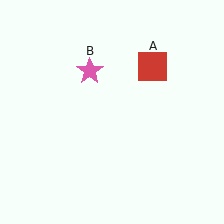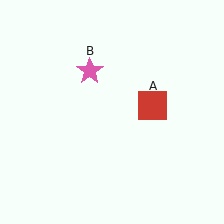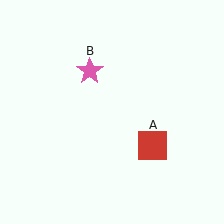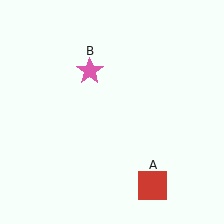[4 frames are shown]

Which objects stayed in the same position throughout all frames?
Pink star (object B) remained stationary.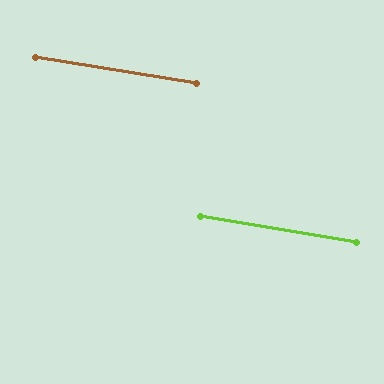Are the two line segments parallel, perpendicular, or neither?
Parallel — their directions differ by only 0.3°.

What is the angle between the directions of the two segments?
Approximately 0 degrees.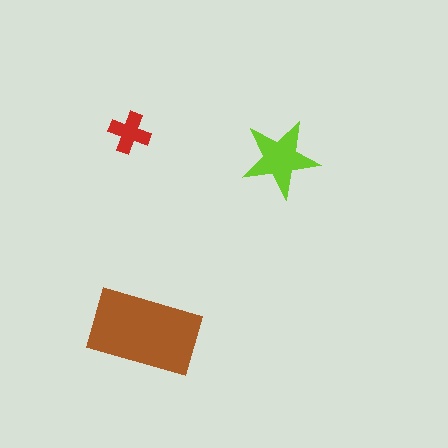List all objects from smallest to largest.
The red cross, the lime star, the brown rectangle.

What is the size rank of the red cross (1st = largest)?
3rd.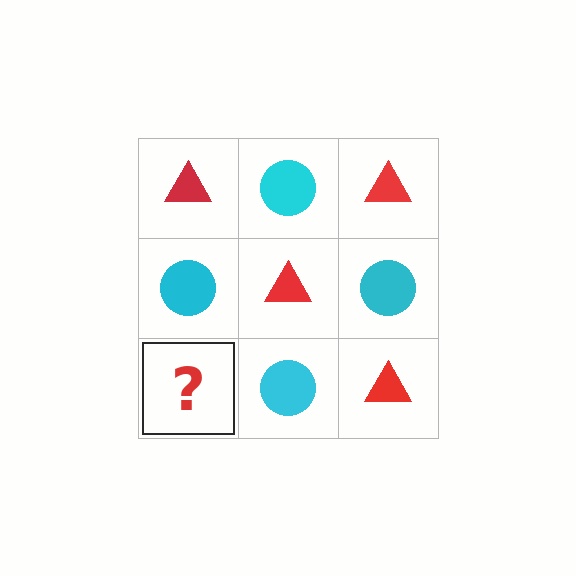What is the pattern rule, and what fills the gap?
The rule is that it alternates red triangle and cyan circle in a checkerboard pattern. The gap should be filled with a red triangle.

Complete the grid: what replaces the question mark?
The question mark should be replaced with a red triangle.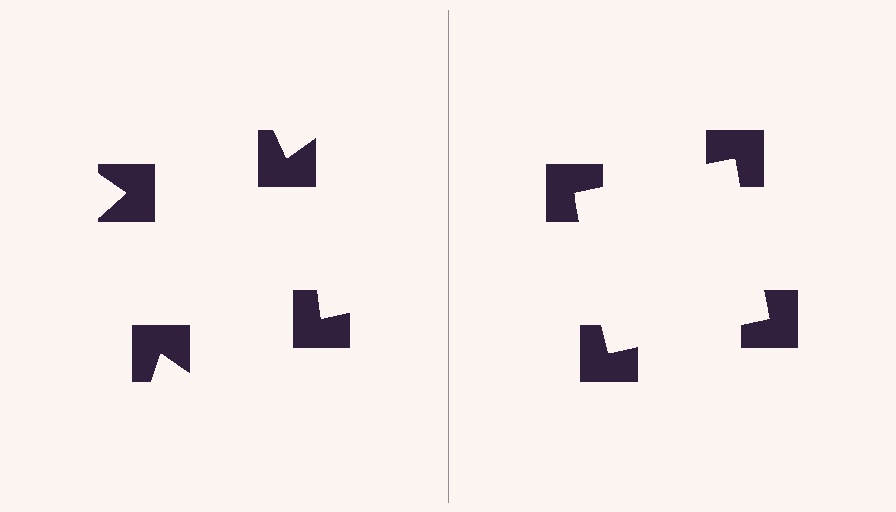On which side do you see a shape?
An illusory square appears on the right side. On the left side the wedge cuts are rotated, so no coherent shape forms.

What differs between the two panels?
The notched squares are positioned identically on both sides; only the wedge orientations differ. On the right they align to a square; on the left they are misaligned.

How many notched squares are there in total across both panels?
8 — 4 on each side.